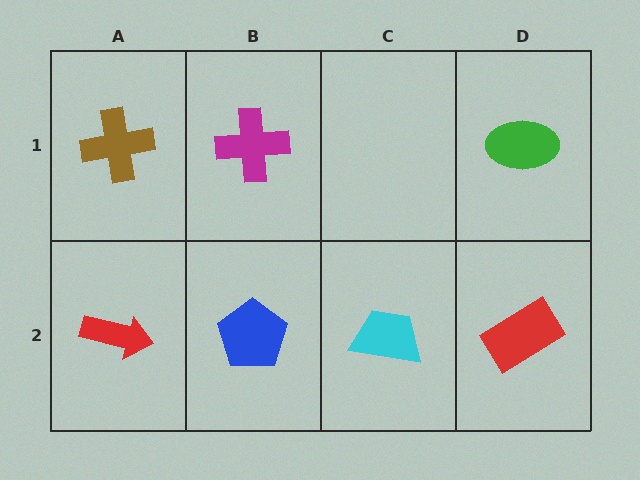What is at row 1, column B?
A magenta cross.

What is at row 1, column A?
A brown cross.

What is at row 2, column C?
A cyan trapezoid.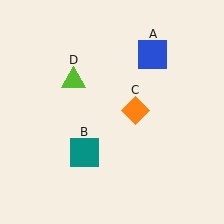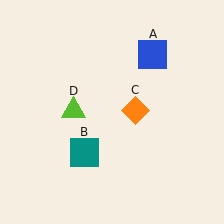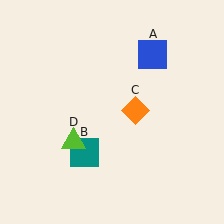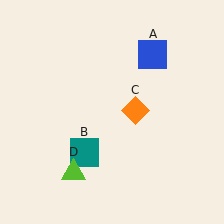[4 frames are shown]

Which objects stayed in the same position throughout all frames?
Blue square (object A) and teal square (object B) and orange diamond (object C) remained stationary.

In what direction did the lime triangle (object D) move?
The lime triangle (object D) moved down.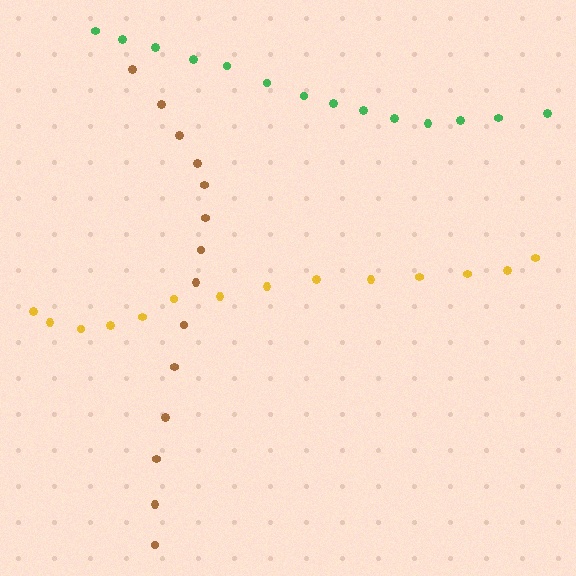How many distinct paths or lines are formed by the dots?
There are 3 distinct paths.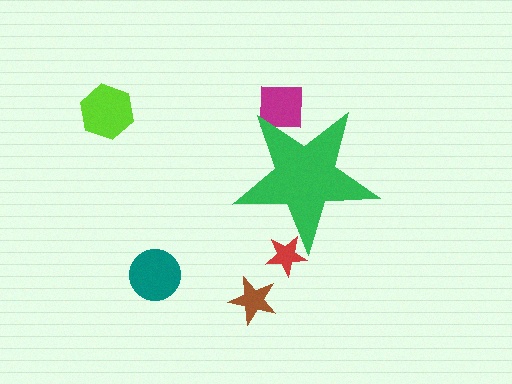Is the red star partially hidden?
Yes, the red star is partially hidden behind the green star.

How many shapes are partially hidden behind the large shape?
2 shapes are partially hidden.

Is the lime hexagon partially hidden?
No, the lime hexagon is fully visible.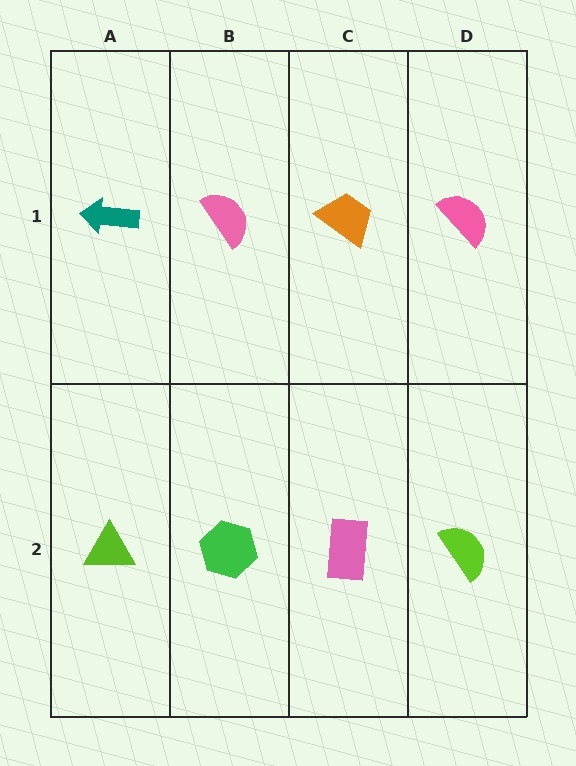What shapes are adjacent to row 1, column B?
A green hexagon (row 2, column B), a teal arrow (row 1, column A), an orange trapezoid (row 1, column C).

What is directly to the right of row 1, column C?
A pink semicircle.